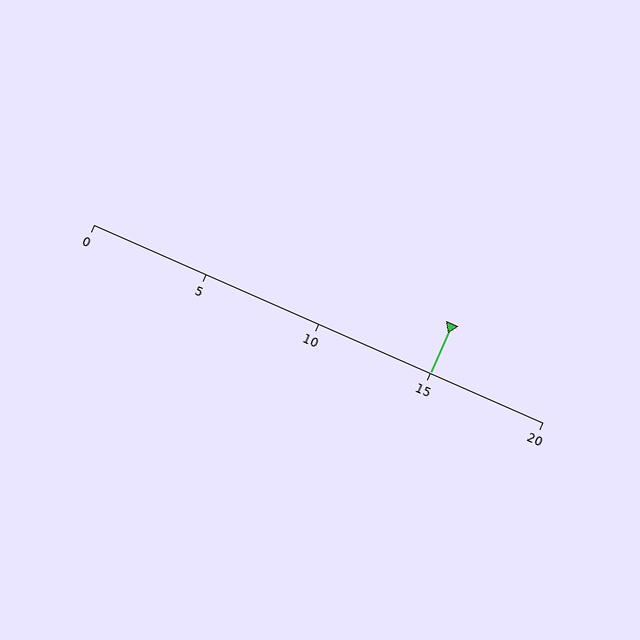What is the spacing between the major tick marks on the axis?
The major ticks are spaced 5 apart.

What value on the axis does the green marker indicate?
The marker indicates approximately 15.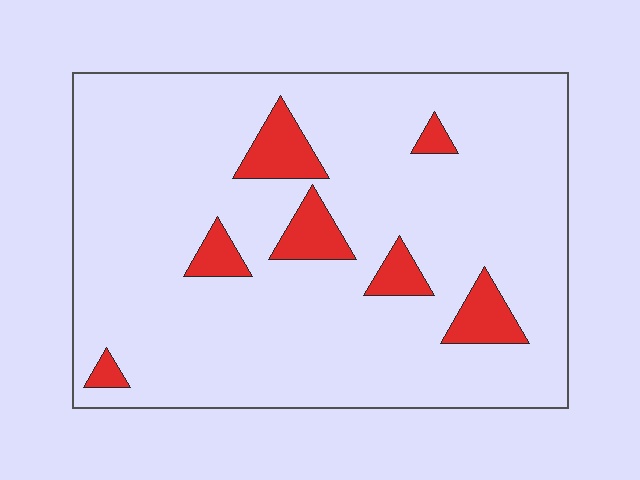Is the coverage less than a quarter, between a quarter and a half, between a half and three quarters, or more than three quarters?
Less than a quarter.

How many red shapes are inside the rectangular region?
7.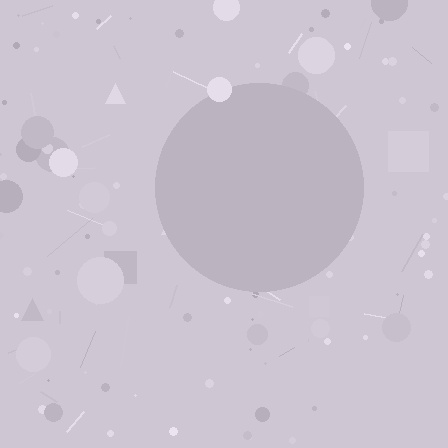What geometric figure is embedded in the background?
A circle is embedded in the background.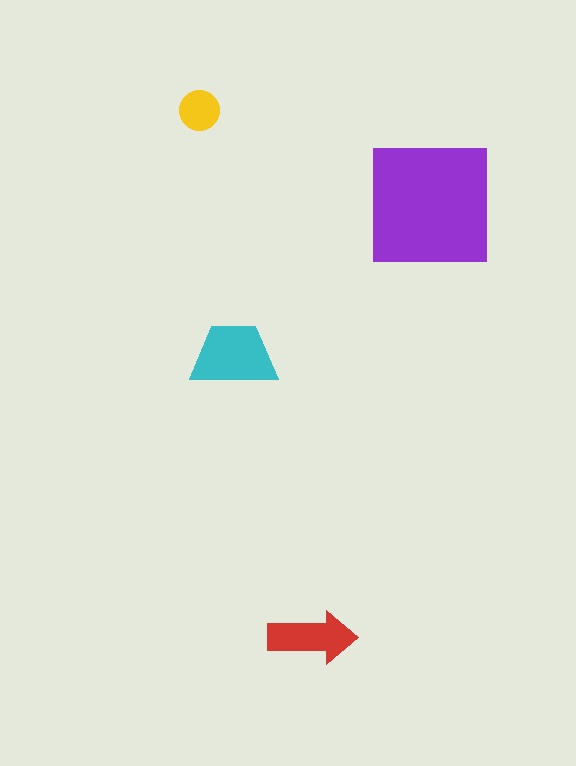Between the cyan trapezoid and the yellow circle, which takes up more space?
The cyan trapezoid.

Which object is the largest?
The purple square.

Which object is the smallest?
The yellow circle.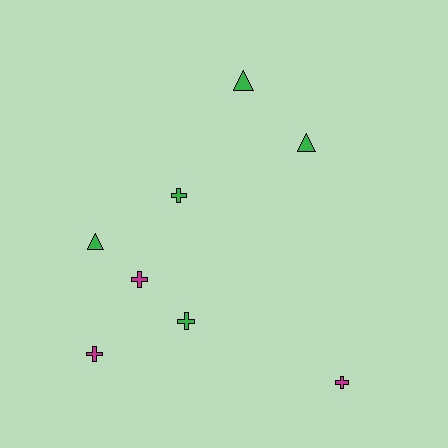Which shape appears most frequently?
Cross, with 5 objects.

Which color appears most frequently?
Green, with 5 objects.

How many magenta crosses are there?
There are 3 magenta crosses.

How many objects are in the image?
There are 8 objects.